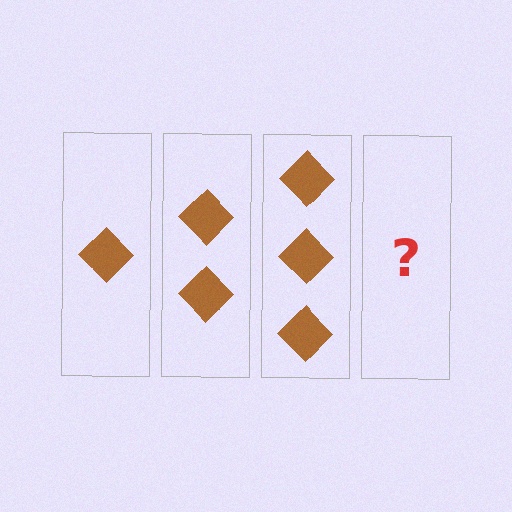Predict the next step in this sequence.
The next step is 4 diamonds.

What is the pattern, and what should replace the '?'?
The pattern is that each step adds one more diamond. The '?' should be 4 diamonds.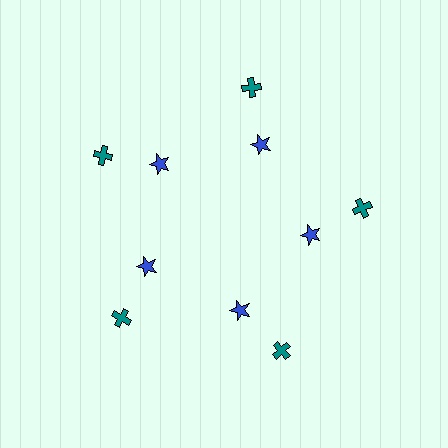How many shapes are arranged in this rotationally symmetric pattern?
There are 10 shapes, arranged in 5 groups of 2.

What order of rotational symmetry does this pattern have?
This pattern has 5-fold rotational symmetry.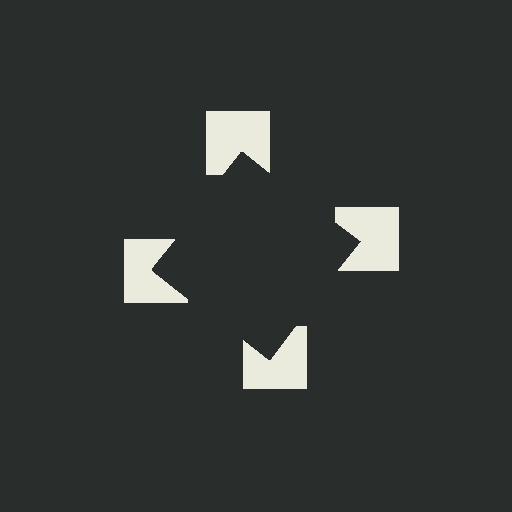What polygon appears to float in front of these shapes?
An illusory square — its edges are inferred from the aligned wedge cuts in the notched squares, not physically drawn.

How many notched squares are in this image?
There are 4 — one at each vertex of the illusory square.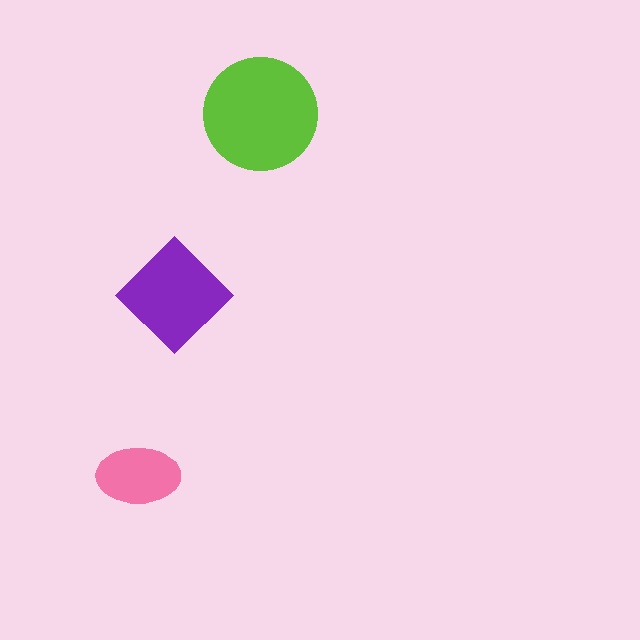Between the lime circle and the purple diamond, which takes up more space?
The lime circle.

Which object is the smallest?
The pink ellipse.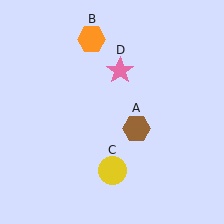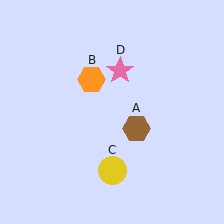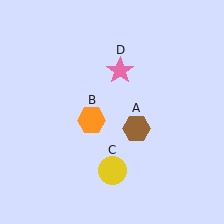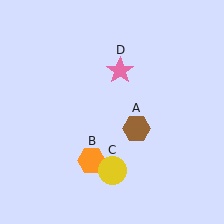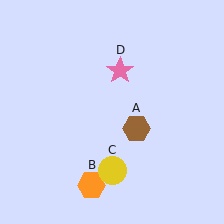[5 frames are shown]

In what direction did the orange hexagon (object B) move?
The orange hexagon (object B) moved down.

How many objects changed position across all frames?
1 object changed position: orange hexagon (object B).